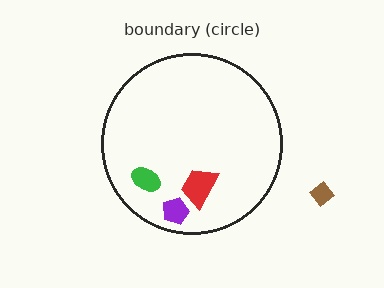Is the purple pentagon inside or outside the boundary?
Inside.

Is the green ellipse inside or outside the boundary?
Inside.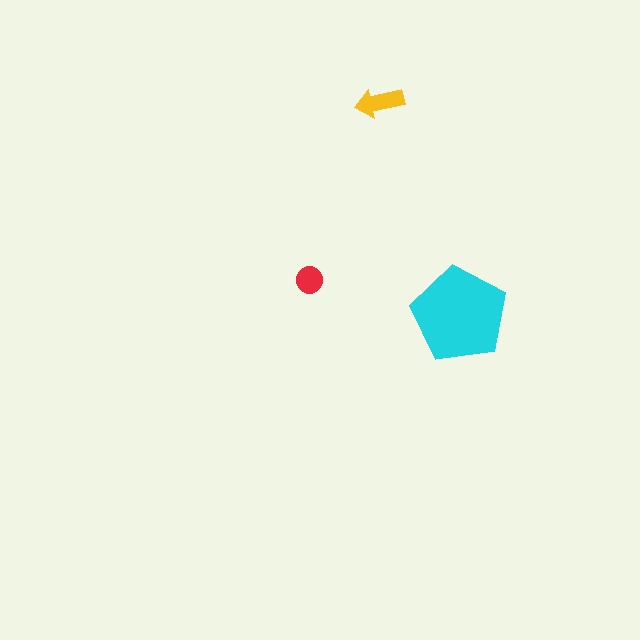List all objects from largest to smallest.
The cyan pentagon, the yellow arrow, the red circle.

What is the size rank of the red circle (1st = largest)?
3rd.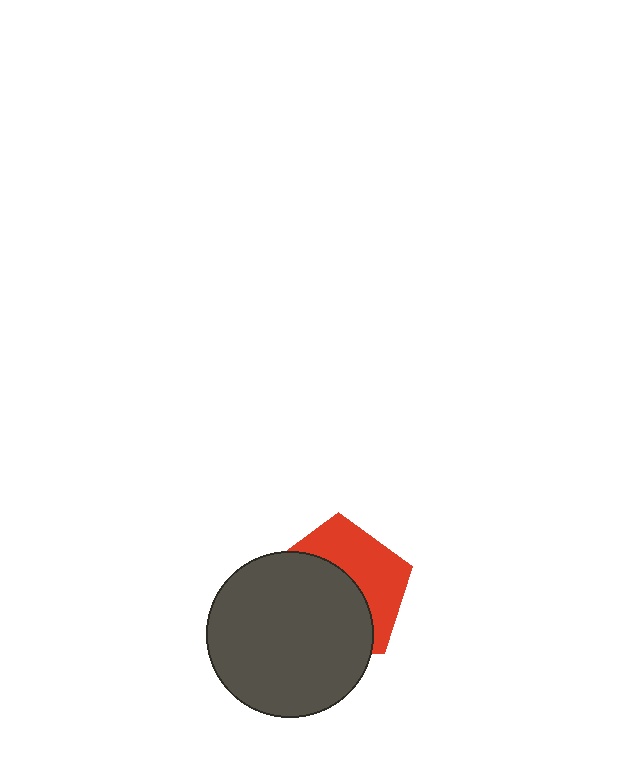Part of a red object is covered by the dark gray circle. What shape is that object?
It is a pentagon.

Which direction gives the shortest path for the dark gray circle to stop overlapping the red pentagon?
Moving toward the lower-left gives the shortest separation.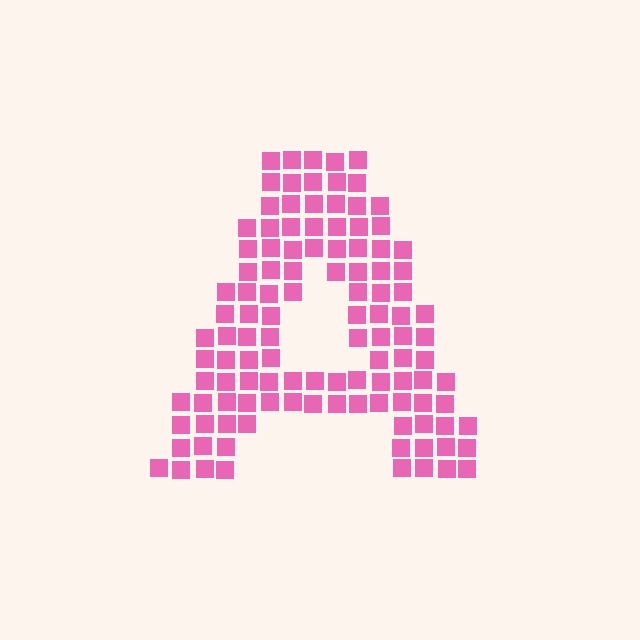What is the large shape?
The large shape is the letter A.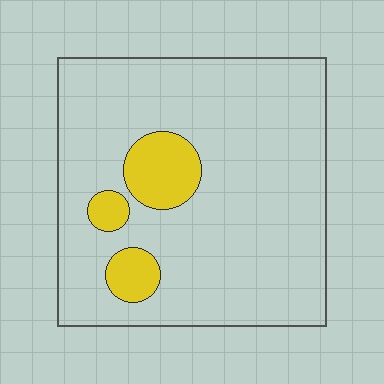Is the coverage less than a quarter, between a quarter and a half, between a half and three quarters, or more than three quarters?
Less than a quarter.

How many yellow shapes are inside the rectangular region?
3.